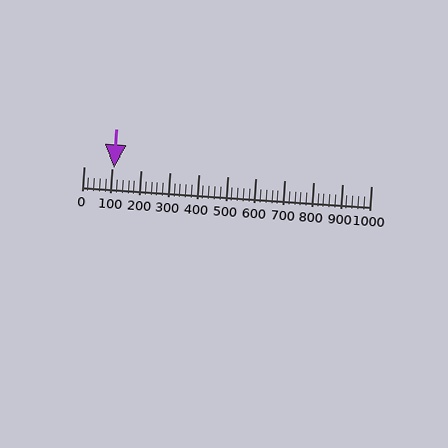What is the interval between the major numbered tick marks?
The major tick marks are spaced 100 units apart.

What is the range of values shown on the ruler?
The ruler shows values from 0 to 1000.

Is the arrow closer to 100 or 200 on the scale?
The arrow is closer to 100.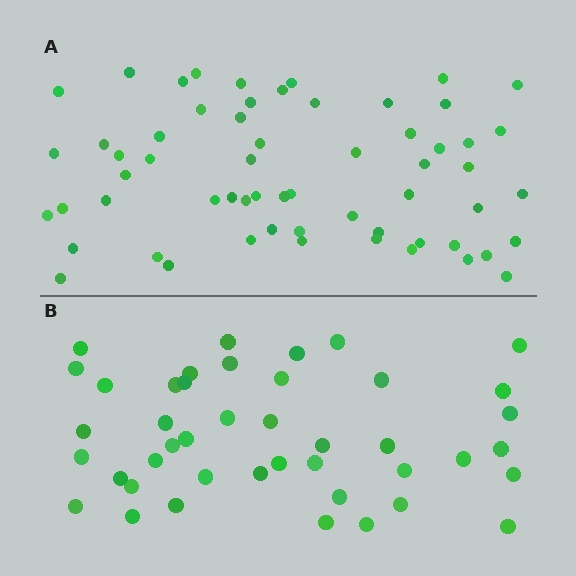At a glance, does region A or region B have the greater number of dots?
Region A (the top region) has more dots.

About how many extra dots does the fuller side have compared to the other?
Region A has approximately 15 more dots than region B.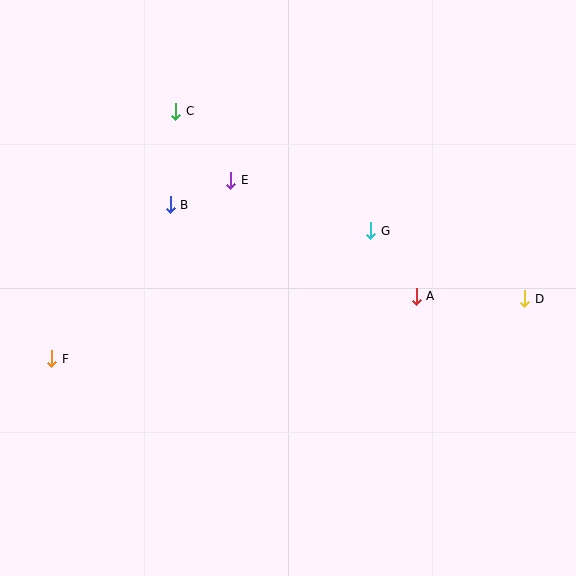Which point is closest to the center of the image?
Point G at (371, 231) is closest to the center.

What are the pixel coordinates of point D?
Point D is at (525, 299).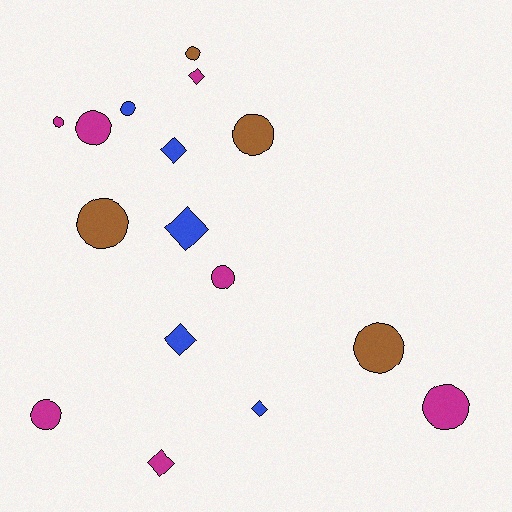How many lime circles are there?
There are no lime circles.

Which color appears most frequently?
Magenta, with 7 objects.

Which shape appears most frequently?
Circle, with 10 objects.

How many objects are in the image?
There are 16 objects.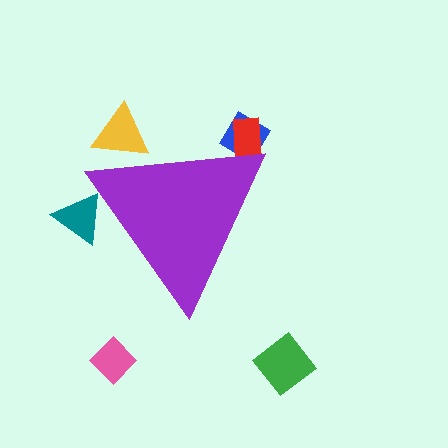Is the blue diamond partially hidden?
Yes, the blue diamond is partially hidden behind the purple triangle.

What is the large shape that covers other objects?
A purple triangle.